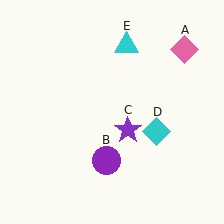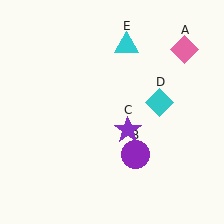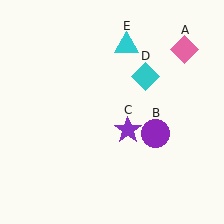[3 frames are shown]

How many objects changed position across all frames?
2 objects changed position: purple circle (object B), cyan diamond (object D).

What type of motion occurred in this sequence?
The purple circle (object B), cyan diamond (object D) rotated counterclockwise around the center of the scene.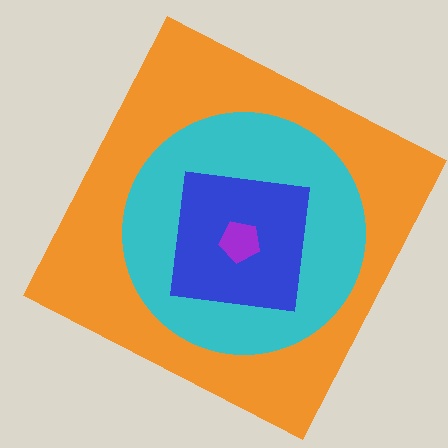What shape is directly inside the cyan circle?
The blue square.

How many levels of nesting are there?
4.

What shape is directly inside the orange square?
The cyan circle.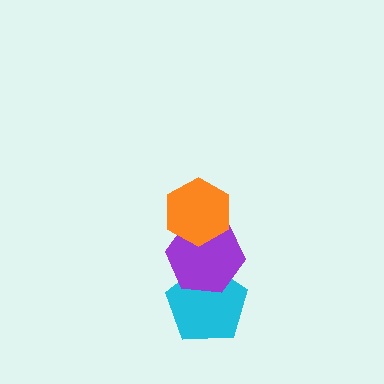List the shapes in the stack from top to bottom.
From top to bottom: the orange hexagon, the purple hexagon, the cyan pentagon.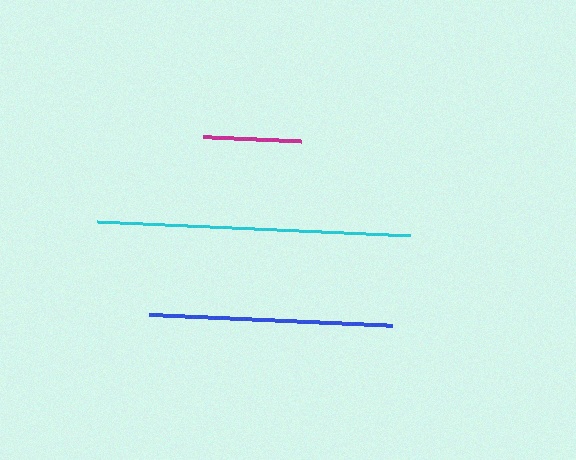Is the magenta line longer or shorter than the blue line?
The blue line is longer than the magenta line.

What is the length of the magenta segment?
The magenta segment is approximately 98 pixels long.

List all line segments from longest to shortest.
From longest to shortest: cyan, blue, magenta.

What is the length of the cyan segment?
The cyan segment is approximately 313 pixels long.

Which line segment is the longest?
The cyan line is the longest at approximately 313 pixels.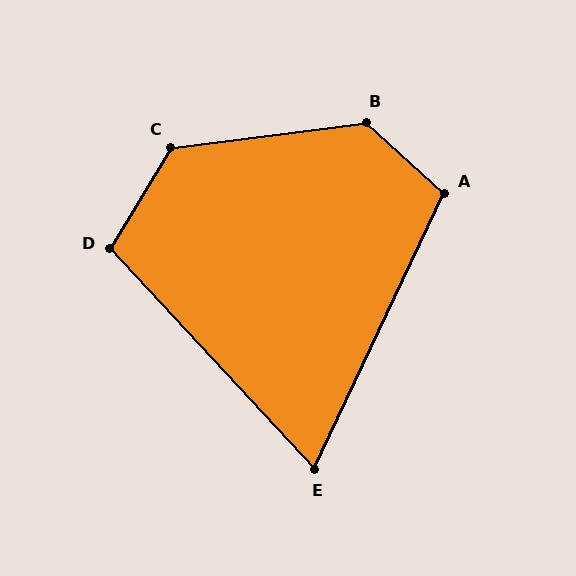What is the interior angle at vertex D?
Approximately 106 degrees (obtuse).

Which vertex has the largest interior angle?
B, at approximately 131 degrees.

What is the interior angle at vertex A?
Approximately 107 degrees (obtuse).